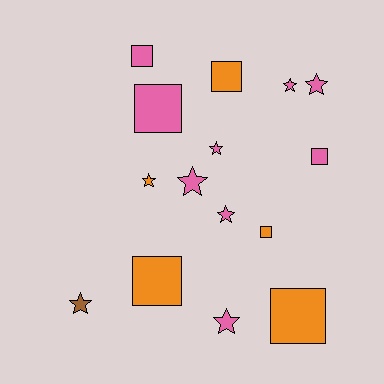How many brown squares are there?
There are no brown squares.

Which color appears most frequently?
Pink, with 9 objects.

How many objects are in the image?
There are 15 objects.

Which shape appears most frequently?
Star, with 8 objects.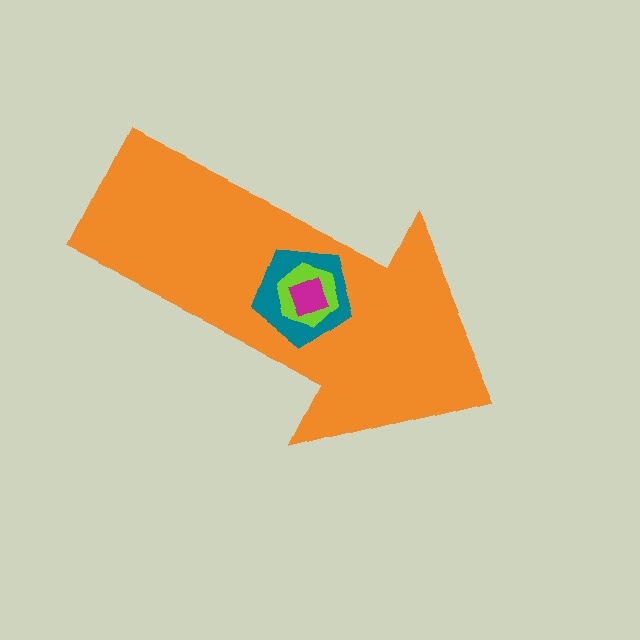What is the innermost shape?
The magenta square.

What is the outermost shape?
The orange arrow.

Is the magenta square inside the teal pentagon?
Yes.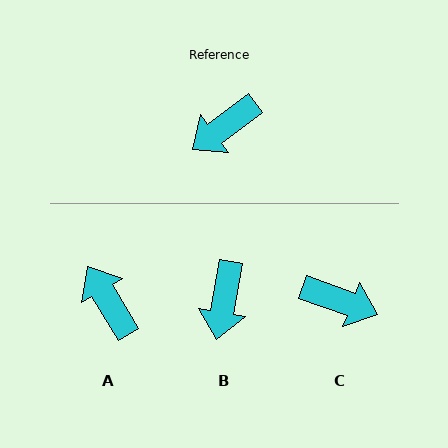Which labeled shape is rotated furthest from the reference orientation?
C, about 124 degrees away.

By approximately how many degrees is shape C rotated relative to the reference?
Approximately 124 degrees counter-clockwise.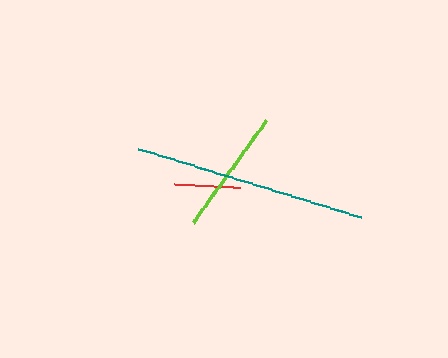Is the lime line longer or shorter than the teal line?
The teal line is longer than the lime line.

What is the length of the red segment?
The red segment is approximately 66 pixels long.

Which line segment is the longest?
The teal line is the longest at approximately 234 pixels.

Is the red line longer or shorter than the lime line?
The lime line is longer than the red line.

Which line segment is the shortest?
The red line is the shortest at approximately 66 pixels.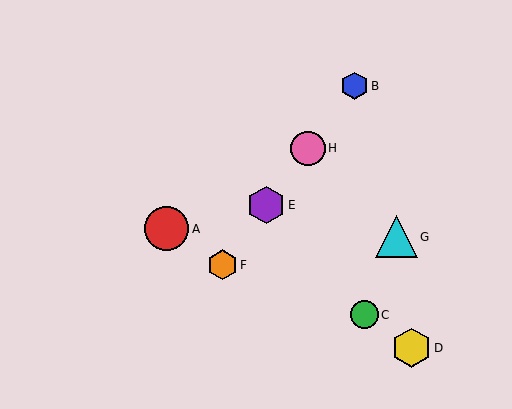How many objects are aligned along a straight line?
4 objects (B, E, F, H) are aligned along a straight line.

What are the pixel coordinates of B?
Object B is at (354, 86).